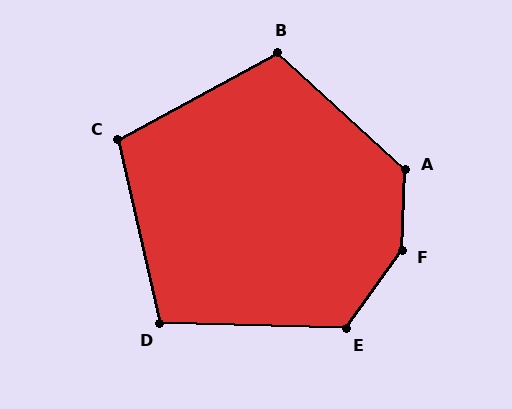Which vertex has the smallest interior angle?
D, at approximately 105 degrees.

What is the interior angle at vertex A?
Approximately 130 degrees (obtuse).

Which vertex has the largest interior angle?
F, at approximately 146 degrees.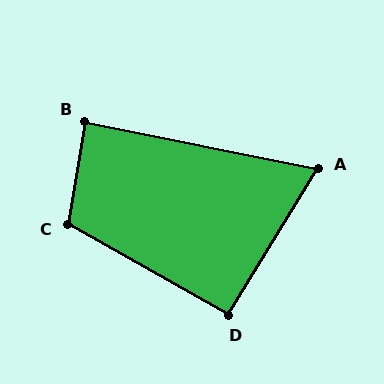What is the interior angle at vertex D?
Approximately 92 degrees (approximately right).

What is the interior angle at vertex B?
Approximately 88 degrees (approximately right).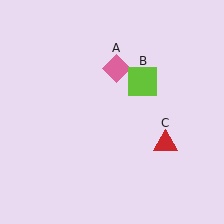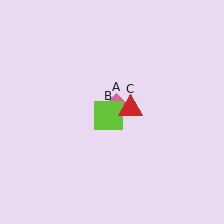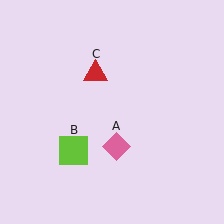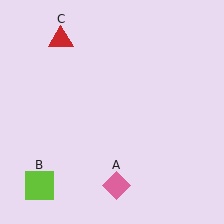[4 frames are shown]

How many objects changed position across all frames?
3 objects changed position: pink diamond (object A), lime square (object B), red triangle (object C).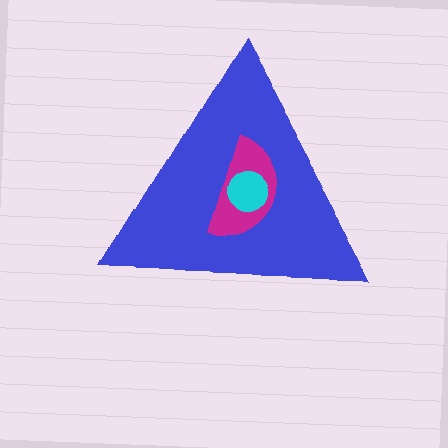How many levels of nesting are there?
3.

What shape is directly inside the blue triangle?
The magenta semicircle.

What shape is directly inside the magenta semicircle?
The cyan circle.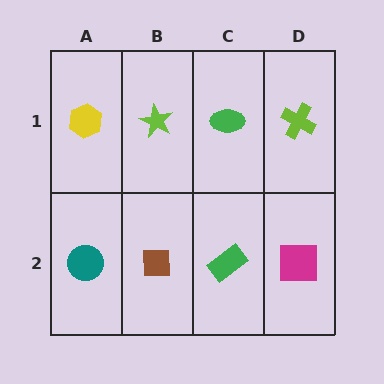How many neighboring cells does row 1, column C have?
3.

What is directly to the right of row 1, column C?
A lime cross.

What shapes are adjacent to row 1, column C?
A green rectangle (row 2, column C), a lime star (row 1, column B), a lime cross (row 1, column D).